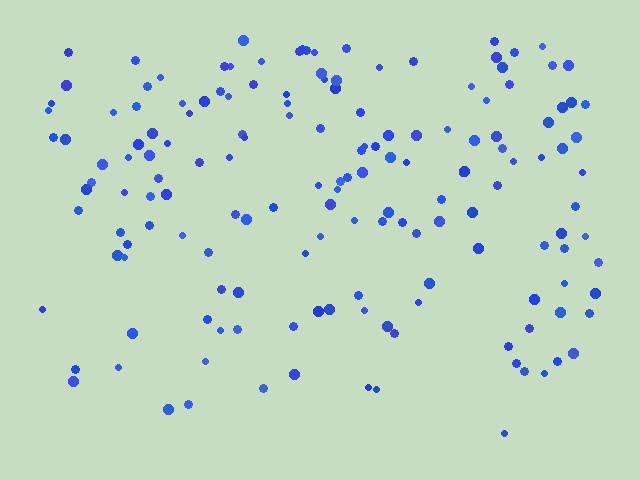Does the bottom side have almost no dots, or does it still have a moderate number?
Still a moderate number, just noticeably fewer than the top.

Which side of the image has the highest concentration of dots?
The top.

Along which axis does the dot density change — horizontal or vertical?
Vertical.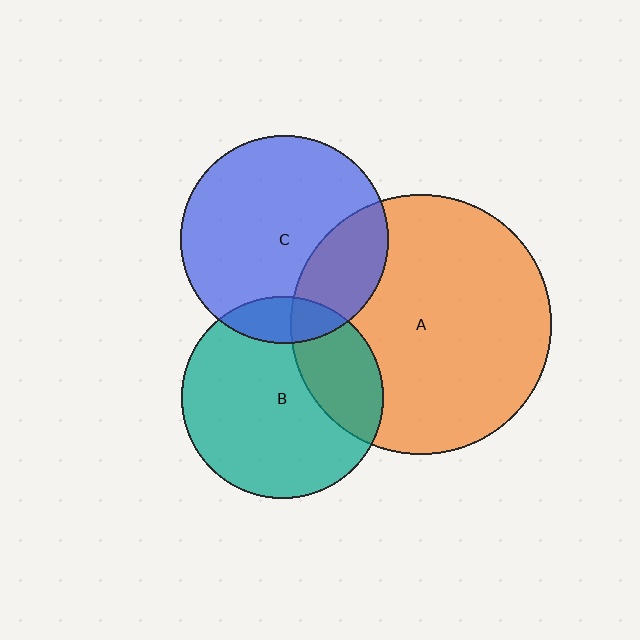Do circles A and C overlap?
Yes.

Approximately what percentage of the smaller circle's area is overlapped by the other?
Approximately 25%.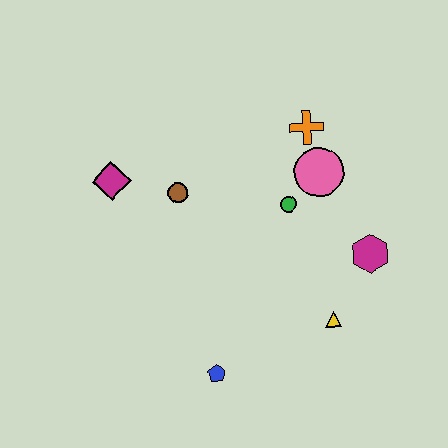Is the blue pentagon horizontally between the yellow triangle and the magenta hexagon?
No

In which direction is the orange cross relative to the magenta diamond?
The orange cross is to the right of the magenta diamond.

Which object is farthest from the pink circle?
The blue pentagon is farthest from the pink circle.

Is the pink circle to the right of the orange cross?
Yes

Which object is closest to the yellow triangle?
The magenta hexagon is closest to the yellow triangle.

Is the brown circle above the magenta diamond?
No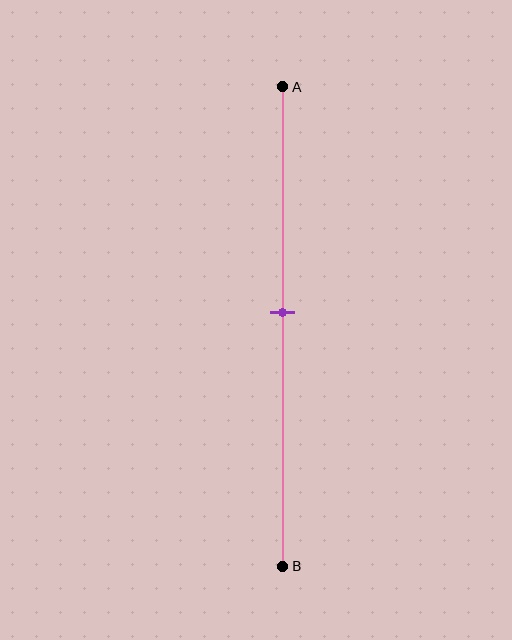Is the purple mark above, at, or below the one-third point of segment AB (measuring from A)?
The purple mark is below the one-third point of segment AB.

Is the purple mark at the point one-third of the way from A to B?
No, the mark is at about 45% from A, not at the 33% one-third point.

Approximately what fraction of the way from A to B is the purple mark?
The purple mark is approximately 45% of the way from A to B.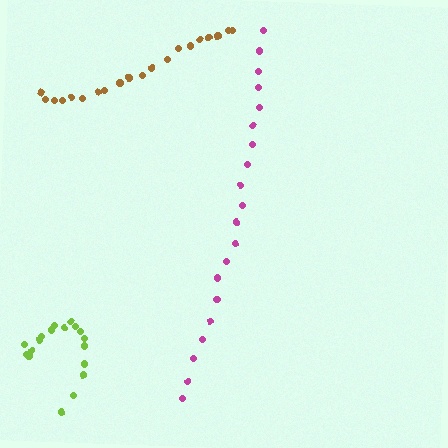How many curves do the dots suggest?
There are 3 distinct paths.